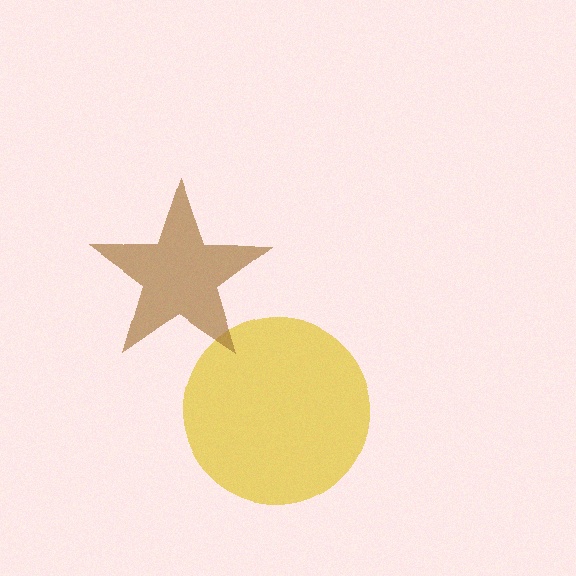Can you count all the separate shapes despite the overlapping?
Yes, there are 2 separate shapes.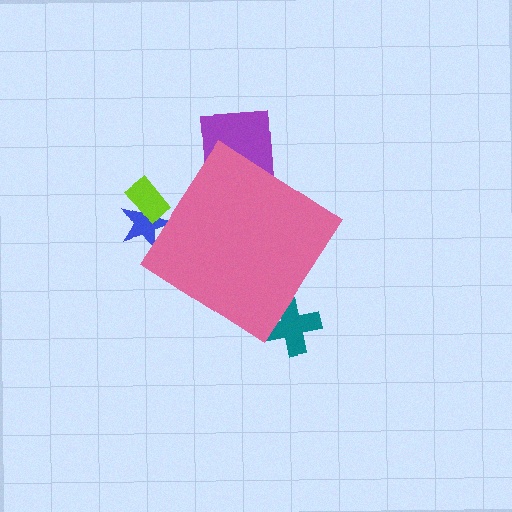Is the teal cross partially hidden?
Yes, the teal cross is partially hidden behind the pink diamond.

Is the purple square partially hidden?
Yes, the purple square is partially hidden behind the pink diamond.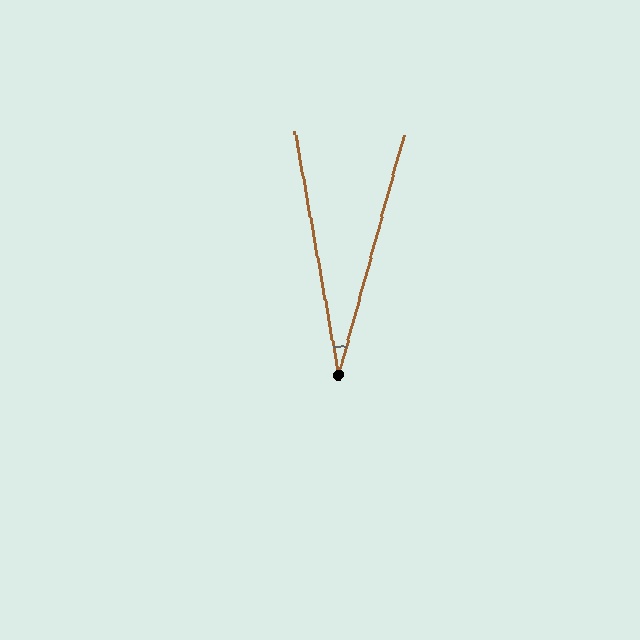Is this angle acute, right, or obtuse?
It is acute.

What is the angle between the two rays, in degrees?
Approximately 25 degrees.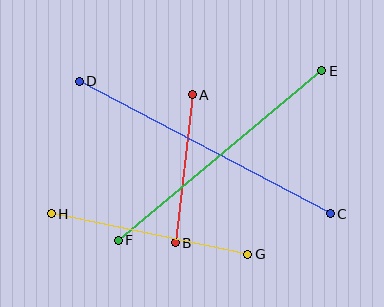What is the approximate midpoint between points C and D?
The midpoint is at approximately (205, 147) pixels.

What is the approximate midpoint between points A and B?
The midpoint is at approximately (184, 169) pixels.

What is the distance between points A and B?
The distance is approximately 149 pixels.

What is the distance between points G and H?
The distance is approximately 200 pixels.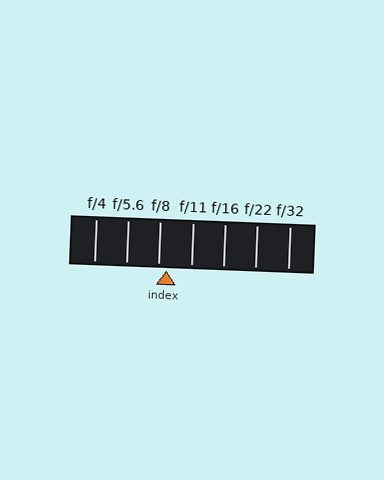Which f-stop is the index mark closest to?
The index mark is closest to f/8.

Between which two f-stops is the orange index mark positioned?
The index mark is between f/8 and f/11.